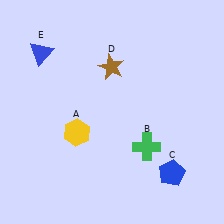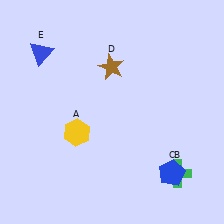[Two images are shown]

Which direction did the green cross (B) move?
The green cross (B) moved right.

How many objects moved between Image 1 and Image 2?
1 object moved between the two images.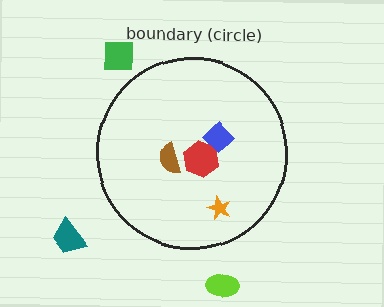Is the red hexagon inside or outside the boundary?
Inside.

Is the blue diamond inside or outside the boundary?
Inside.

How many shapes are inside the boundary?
4 inside, 3 outside.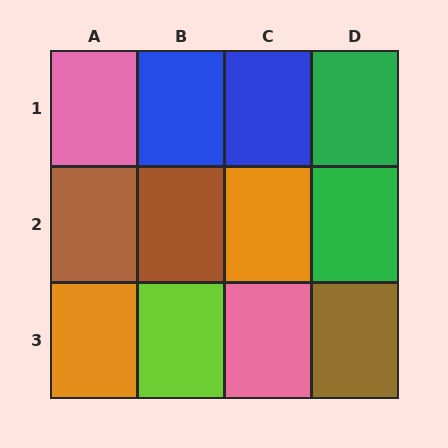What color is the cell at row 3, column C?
Pink.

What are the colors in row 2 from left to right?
Brown, brown, orange, green.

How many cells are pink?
2 cells are pink.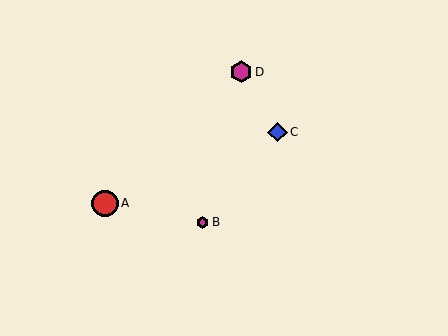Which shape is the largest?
The red circle (labeled A) is the largest.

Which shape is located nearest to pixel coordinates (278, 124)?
The blue diamond (labeled C) at (278, 132) is nearest to that location.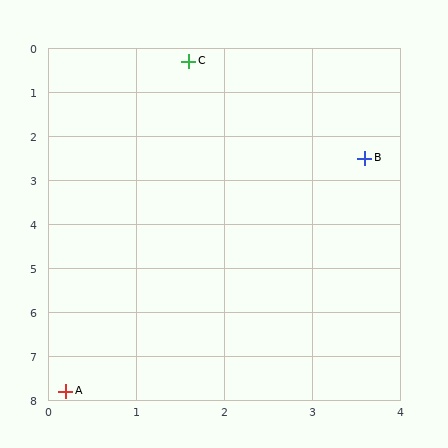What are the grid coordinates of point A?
Point A is at approximately (0.2, 7.8).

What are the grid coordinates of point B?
Point B is at approximately (3.6, 2.5).